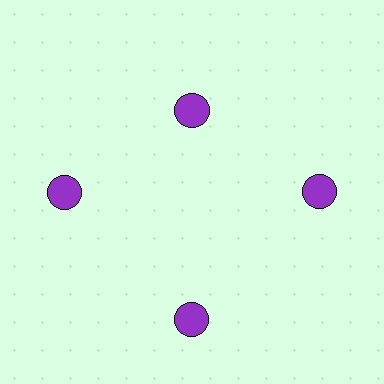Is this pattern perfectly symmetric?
No. The 4 purple circles are arranged in a ring, but one element near the 12 o'clock position is pulled inward toward the center, breaking the 4-fold rotational symmetry.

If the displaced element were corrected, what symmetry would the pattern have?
It would have 4-fold rotational symmetry — the pattern would map onto itself every 90 degrees.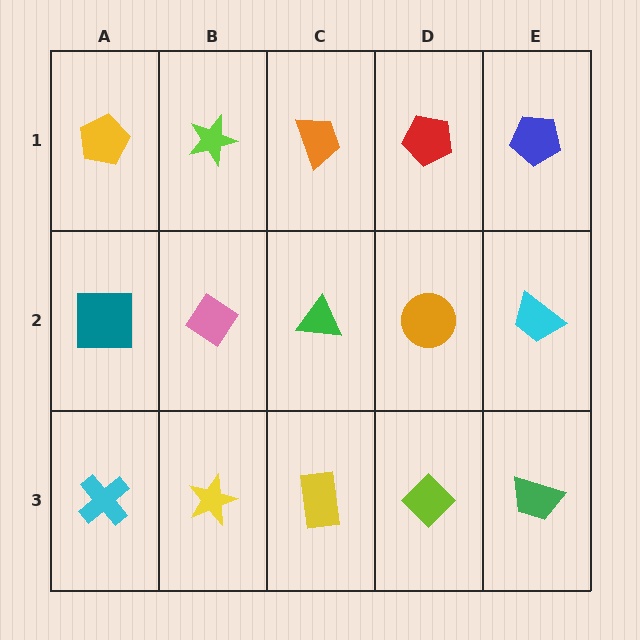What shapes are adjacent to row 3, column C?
A green triangle (row 2, column C), a yellow star (row 3, column B), a lime diamond (row 3, column D).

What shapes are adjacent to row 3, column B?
A pink diamond (row 2, column B), a cyan cross (row 3, column A), a yellow rectangle (row 3, column C).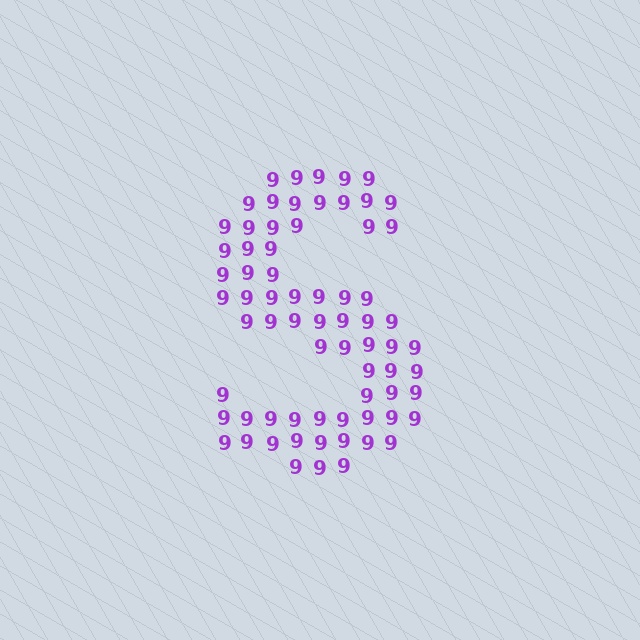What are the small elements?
The small elements are digit 9's.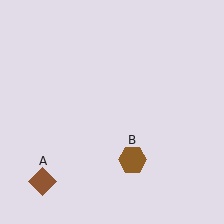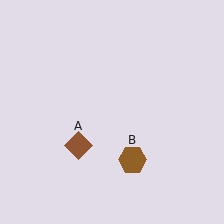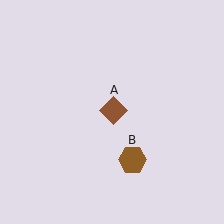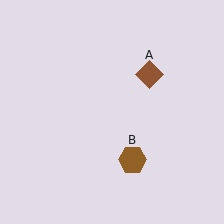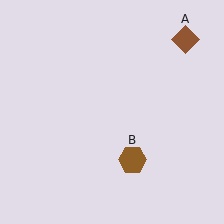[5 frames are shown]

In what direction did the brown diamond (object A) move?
The brown diamond (object A) moved up and to the right.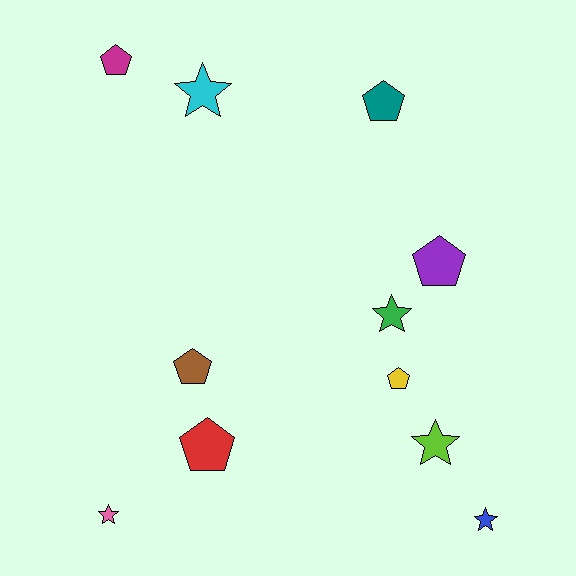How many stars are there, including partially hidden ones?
There are 5 stars.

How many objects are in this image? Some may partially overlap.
There are 11 objects.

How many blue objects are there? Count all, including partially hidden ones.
There is 1 blue object.